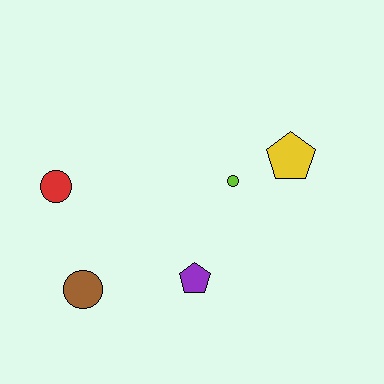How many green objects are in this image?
There are no green objects.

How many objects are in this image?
There are 5 objects.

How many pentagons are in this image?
There are 2 pentagons.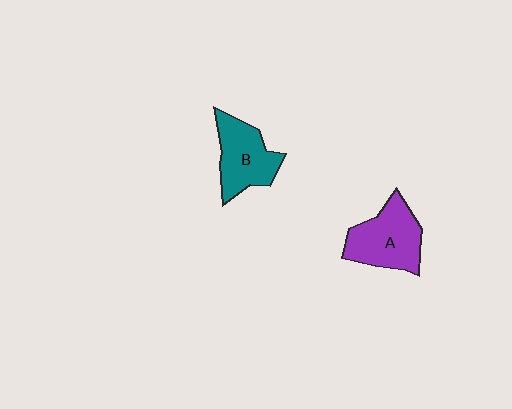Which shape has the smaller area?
Shape B (teal).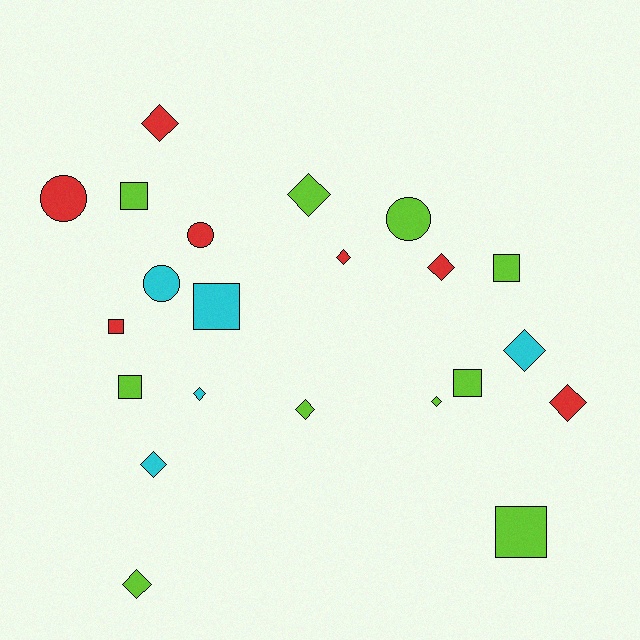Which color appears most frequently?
Lime, with 10 objects.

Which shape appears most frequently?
Diamond, with 11 objects.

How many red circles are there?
There are 2 red circles.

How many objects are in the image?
There are 22 objects.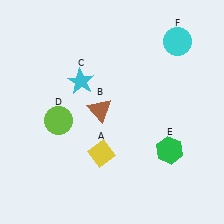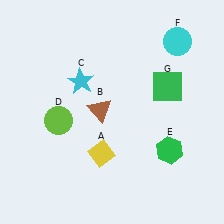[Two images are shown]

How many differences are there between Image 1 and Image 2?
There is 1 difference between the two images.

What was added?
A green square (G) was added in Image 2.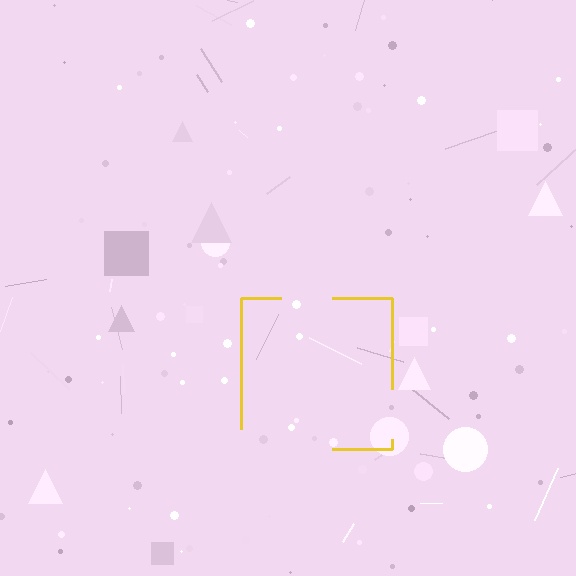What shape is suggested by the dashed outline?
The dashed outline suggests a square.